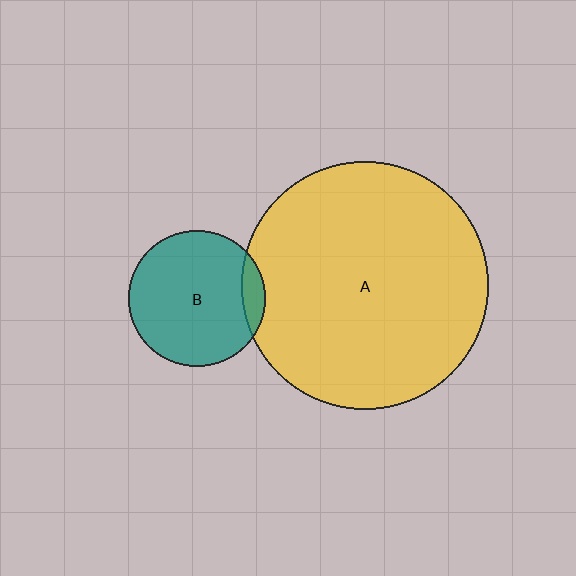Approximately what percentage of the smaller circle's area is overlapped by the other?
Approximately 10%.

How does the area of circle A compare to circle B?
Approximately 3.3 times.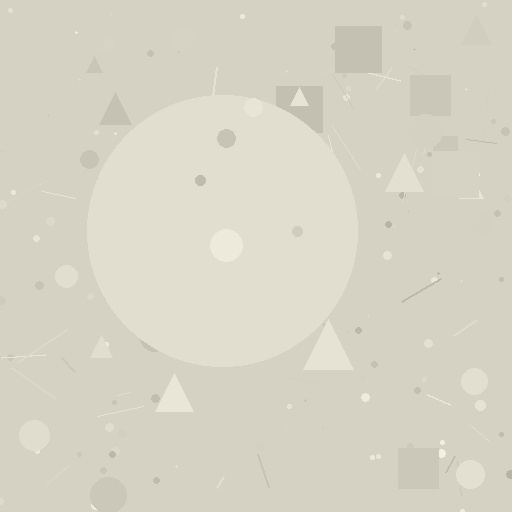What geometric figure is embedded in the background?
A circle is embedded in the background.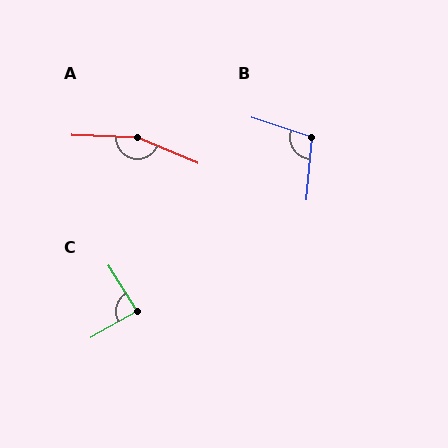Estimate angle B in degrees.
Approximately 102 degrees.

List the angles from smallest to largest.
C (88°), B (102°), A (159°).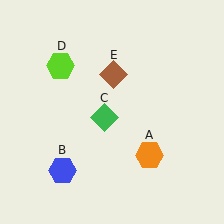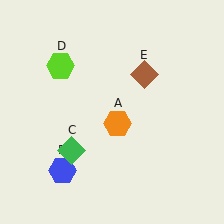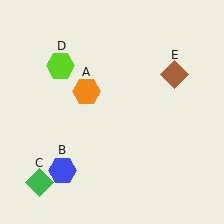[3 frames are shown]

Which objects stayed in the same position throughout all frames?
Blue hexagon (object B) and lime hexagon (object D) remained stationary.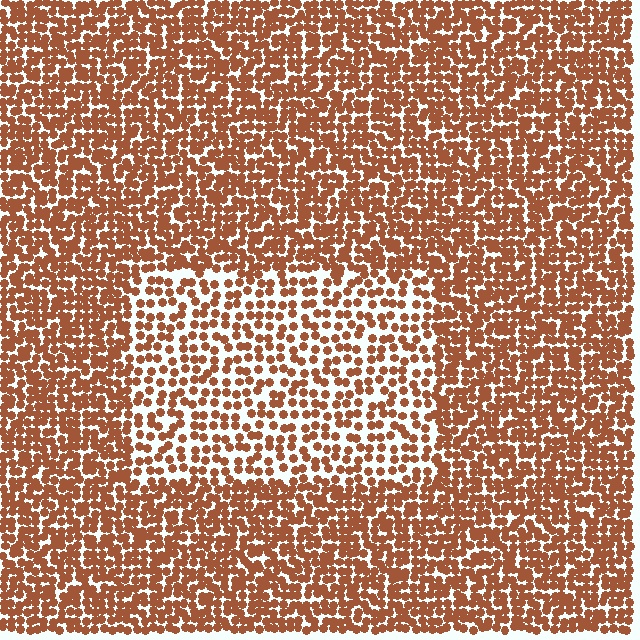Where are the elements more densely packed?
The elements are more densely packed outside the rectangle boundary.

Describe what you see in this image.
The image contains small brown elements arranged at two different densities. A rectangle-shaped region is visible where the elements are less densely packed than the surrounding area.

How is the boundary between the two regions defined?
The boundary is defined by a change in element density (approximately 1.8x ratio). All elements are the same color, size, and shape.